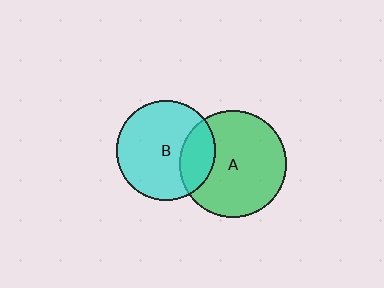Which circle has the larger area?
Circle A (green).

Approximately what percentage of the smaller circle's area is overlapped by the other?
Approximately 25%.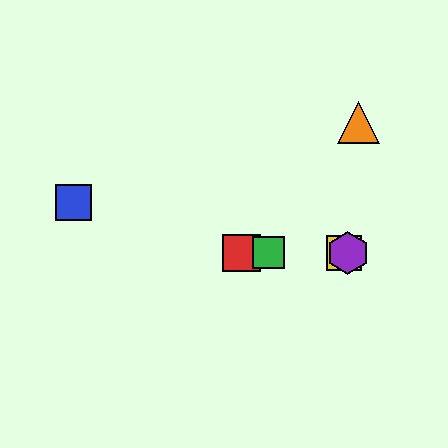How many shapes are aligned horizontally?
4 shapes (the red square, the green square, the yellow square, the purple hexagon) are aligned horizontally.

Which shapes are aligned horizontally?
The red square, the green square, the yellow square, the purple hexagon are aligned horizontally.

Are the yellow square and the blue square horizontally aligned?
No, the yellow square is at y≈253 and the blue square is at y≈202.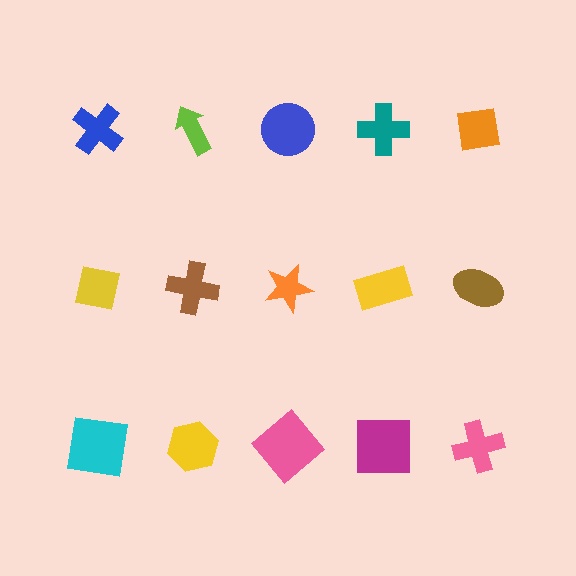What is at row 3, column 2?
A yellow hexagon.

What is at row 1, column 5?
An orange square.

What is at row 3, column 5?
A pink cross.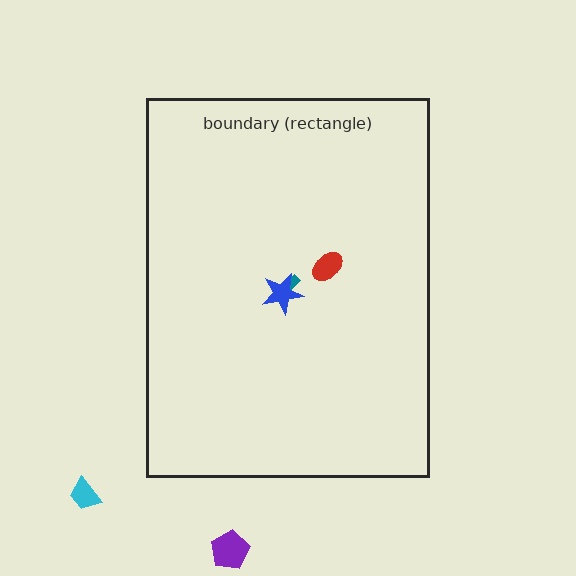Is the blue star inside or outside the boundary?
Inside.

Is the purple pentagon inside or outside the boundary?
Outside.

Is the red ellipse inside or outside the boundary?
Inside.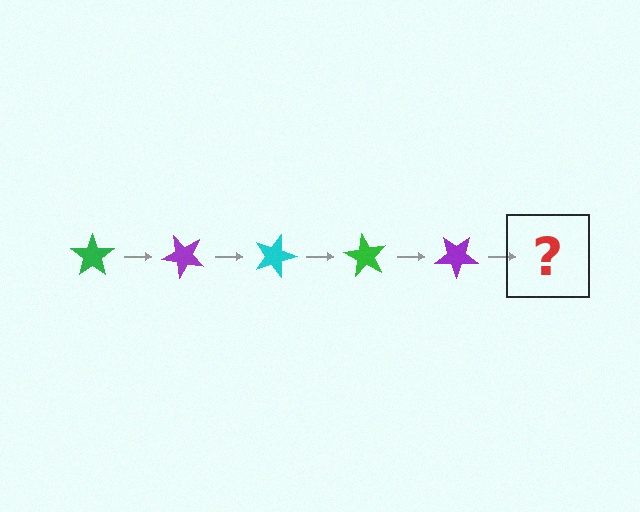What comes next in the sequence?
The next element should be a cyan star, rotated 225 degrees from the start.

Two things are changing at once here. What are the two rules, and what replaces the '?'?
The two rules are that it rotates 45 degrees each step and the color cycles through green, purple, and cyan. The '?' should be a cyan star, rotated 225 degrees from the start.